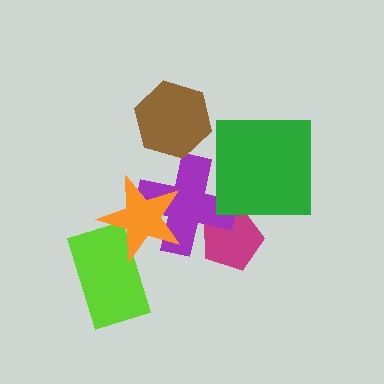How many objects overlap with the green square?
1 object overlaps with the green square.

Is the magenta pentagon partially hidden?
Yes, it is partially covered by another shape.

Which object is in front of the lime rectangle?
The orange star is in front of the lime rectangle.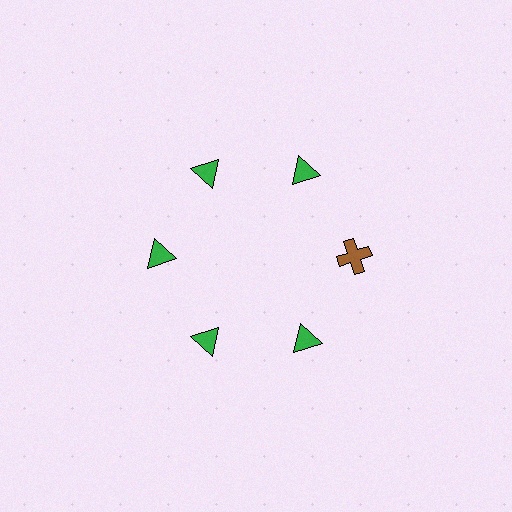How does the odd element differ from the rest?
It differs in both color (brown instead of green) and shape (cross instead of triangle).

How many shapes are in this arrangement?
There are 6 shapes arranged in a ring pattern.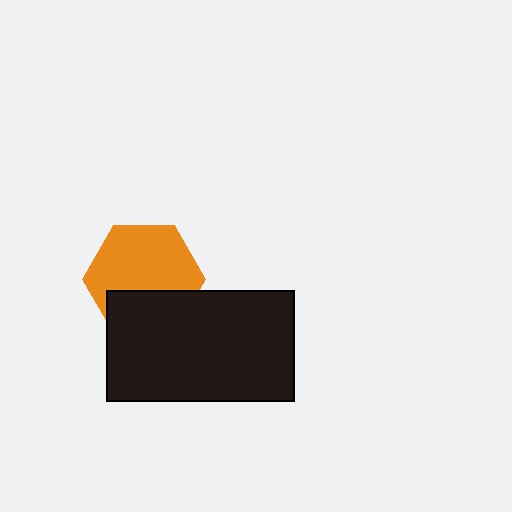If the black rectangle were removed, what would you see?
You would see the complete orange hexagon.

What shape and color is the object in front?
The object in front is a black rectangle.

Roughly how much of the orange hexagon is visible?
About half of it is visible (roughly 65%).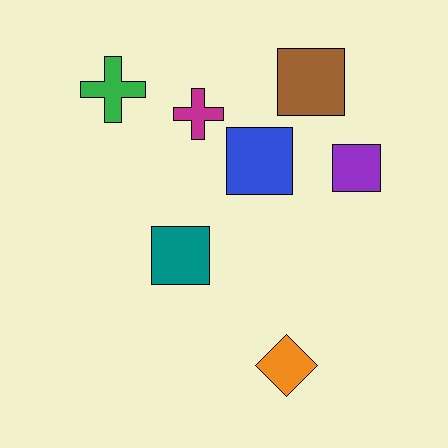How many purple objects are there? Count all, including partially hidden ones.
There is 1 purple object.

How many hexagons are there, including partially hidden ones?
There are no hexagons.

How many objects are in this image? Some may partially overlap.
There are 7 objects.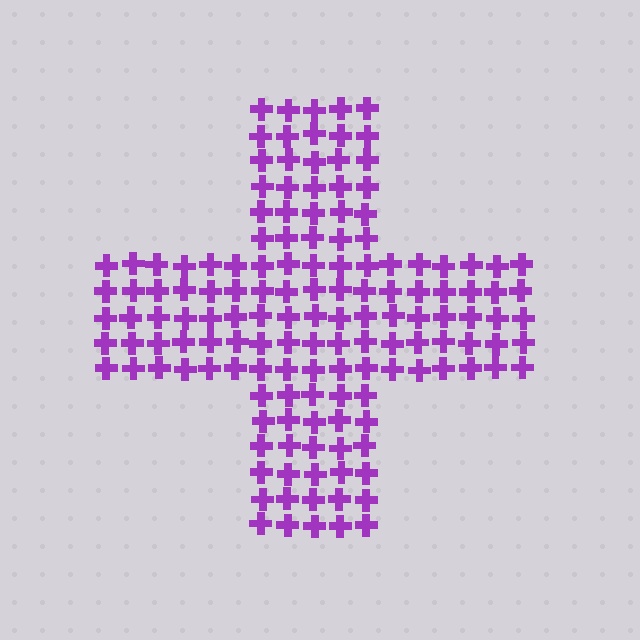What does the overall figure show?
The overall figure shows a cross.